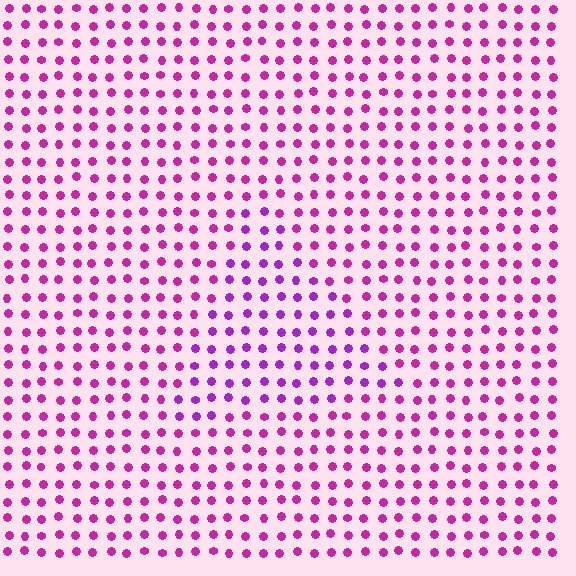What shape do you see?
I see a triangle.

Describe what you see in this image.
The image is filled with small magenta elements in a uniform arrangement. A triangle-shaped region is visible where the elements are tinted to a slightly different hue, forming a subtle color boundary.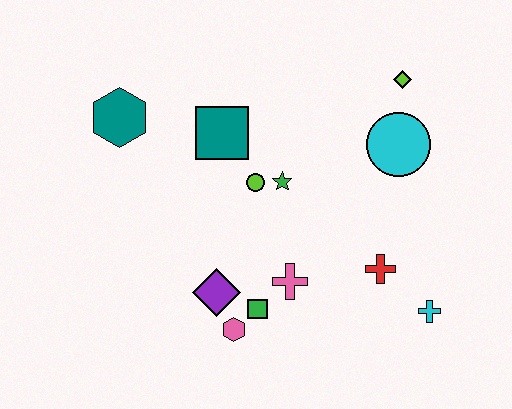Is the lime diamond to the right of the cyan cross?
No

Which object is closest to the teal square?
The lime circle is closest to the teal square.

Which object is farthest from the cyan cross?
The teal hexagon is farthest from the cyan cross.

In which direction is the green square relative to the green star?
The green square is below the green star.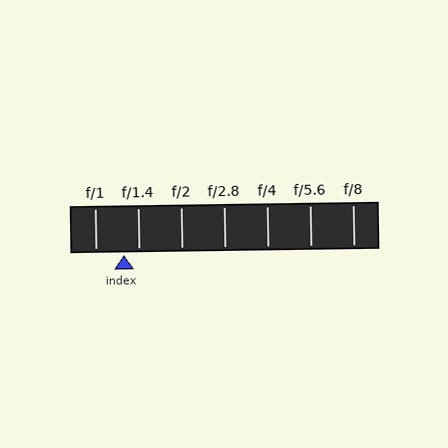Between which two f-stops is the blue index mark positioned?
The index mark is between f/1 and f/1.4.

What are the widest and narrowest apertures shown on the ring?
The widest aperture shown is f/1 and the narrowest is f/8.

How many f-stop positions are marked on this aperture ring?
There are 7 f-stop positions marked.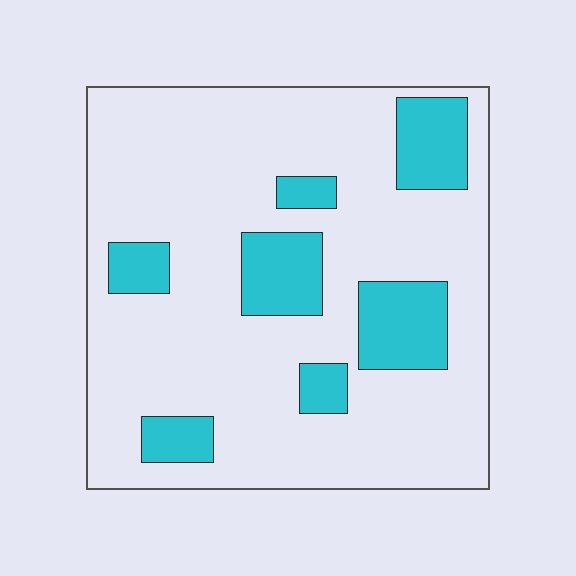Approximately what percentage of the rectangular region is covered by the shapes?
Approximately 20%.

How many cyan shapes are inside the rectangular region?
7.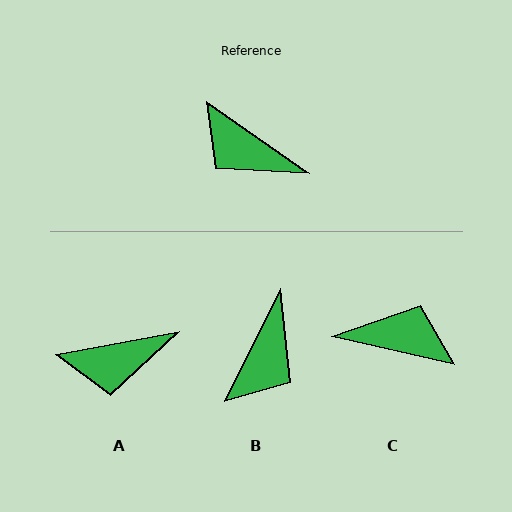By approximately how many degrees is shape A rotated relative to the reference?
Approximately 45 degrees counter-clockwise.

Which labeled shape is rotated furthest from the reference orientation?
C, about 158 degrees away.